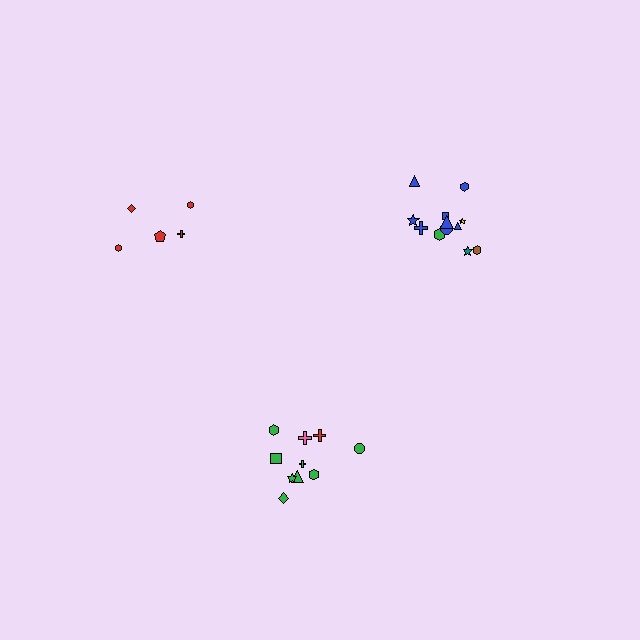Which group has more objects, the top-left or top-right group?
The top-right group.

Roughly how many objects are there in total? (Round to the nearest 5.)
Roughly 25 objects in total.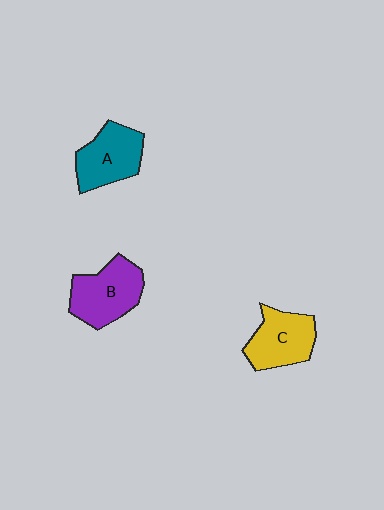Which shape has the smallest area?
Shape C (yellow).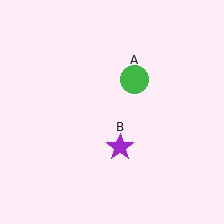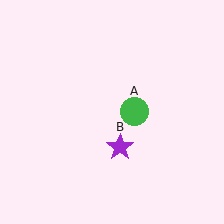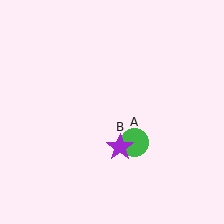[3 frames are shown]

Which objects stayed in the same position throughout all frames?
Purple star (object B) remained stationary.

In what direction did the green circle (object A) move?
The green circle (object A) moved down.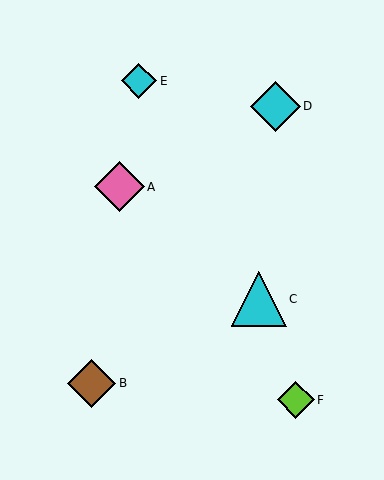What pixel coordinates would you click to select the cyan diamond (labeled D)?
Click at (275, 106) to select the cyan diamond D.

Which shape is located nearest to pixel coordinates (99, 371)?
The brown diamond (labeled B) at (92, 383) is nearest to that location.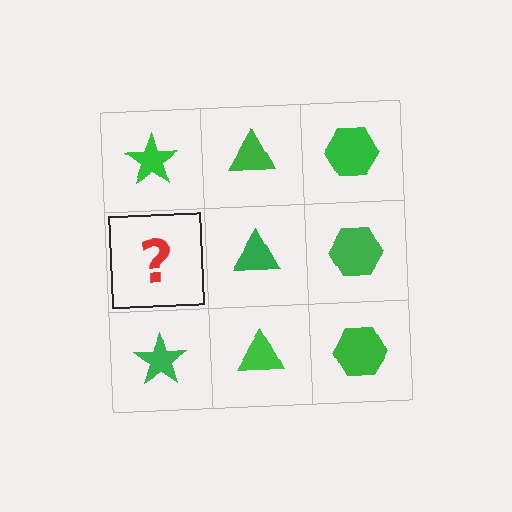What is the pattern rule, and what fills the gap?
The rule is that each column has a consistent shape. The gap should be filled with a green star.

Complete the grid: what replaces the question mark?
The question mark should be replaced with a green star.